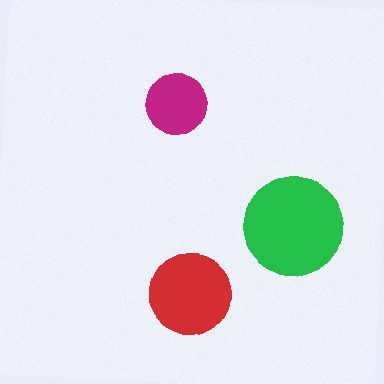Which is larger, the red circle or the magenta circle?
The red one.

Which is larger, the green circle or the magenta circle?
The green one.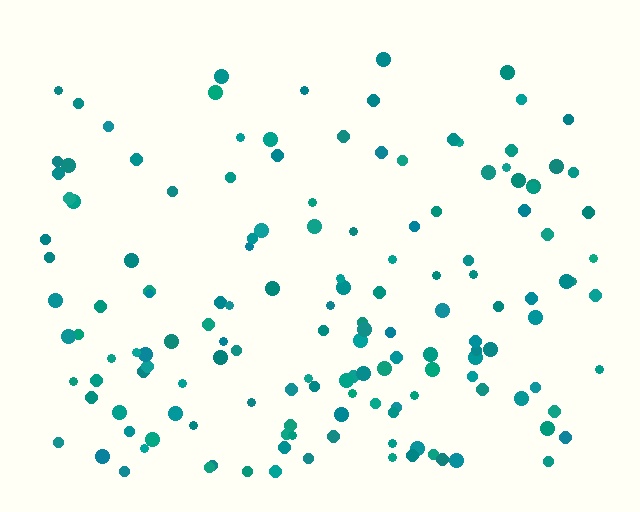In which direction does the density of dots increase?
From top to bottom, with the bottom side densest.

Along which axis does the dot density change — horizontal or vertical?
Vertical.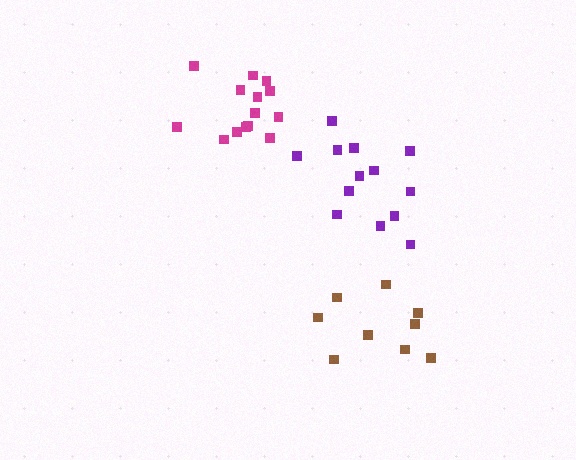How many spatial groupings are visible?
There are 3 spatial groupings.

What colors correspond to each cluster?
The clusters are colored: magenta, brown, purple.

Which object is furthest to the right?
The brown cluster is rightmost.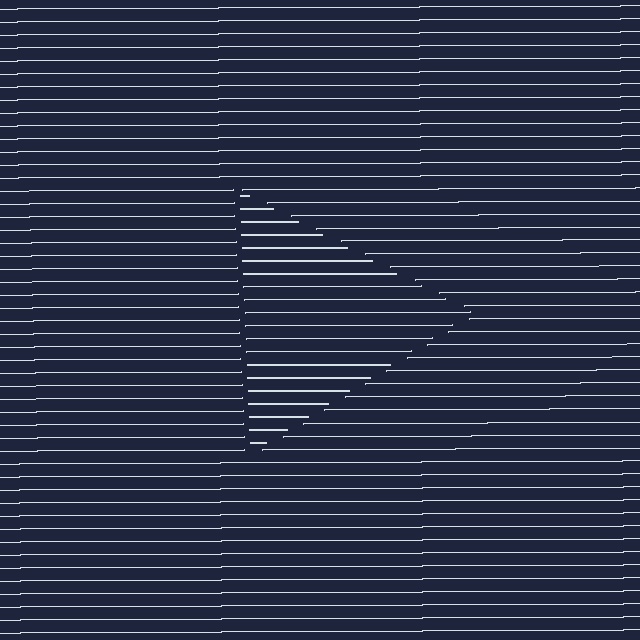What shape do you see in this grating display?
An illusory triangle. The interior of the shape contains the same grating, shifted by half a period — the contour is defined by the phase discontinuity where line-ends from the inner and outer gratings abut.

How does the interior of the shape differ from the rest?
The interior of the shape contains the same grating, shifted by half a period — the contour is defined by the phase discontinuity where line-ends from the inner and outer gratings abut.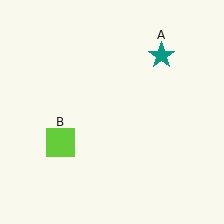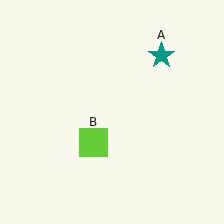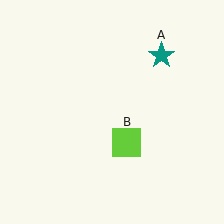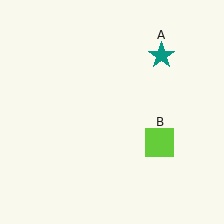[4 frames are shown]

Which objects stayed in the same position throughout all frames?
Teal star (object A) remained stationary.